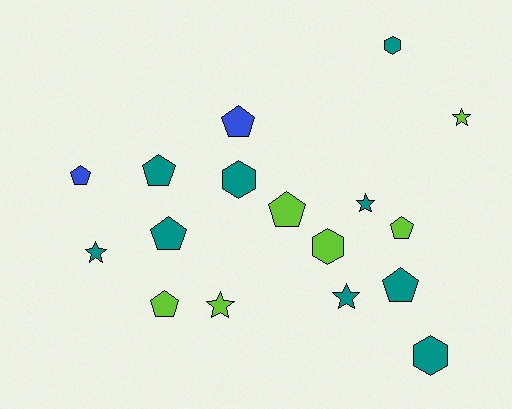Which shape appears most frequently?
Pentagon, with 8 objects.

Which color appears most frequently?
Teal, with 9 objects.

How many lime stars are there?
There are 2 lime stars.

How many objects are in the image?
There are 17 objects.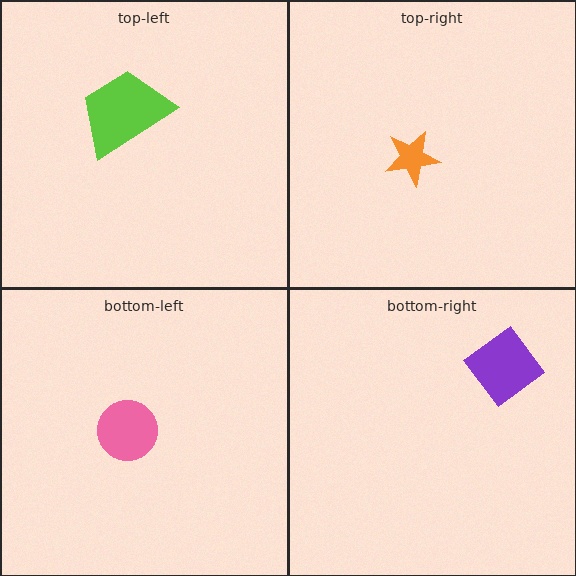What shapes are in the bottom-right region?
The purple diamond.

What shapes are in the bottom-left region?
The pink circle.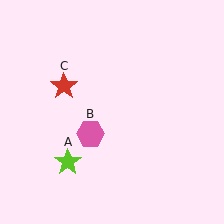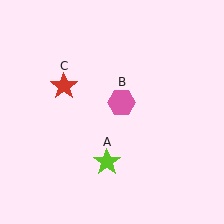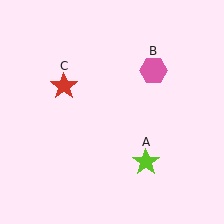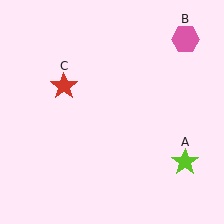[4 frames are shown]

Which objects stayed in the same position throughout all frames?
Red star (object C) remained stationary.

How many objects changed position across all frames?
2 objects changed position: lime star (object A), pink hexagon (object B).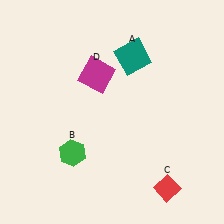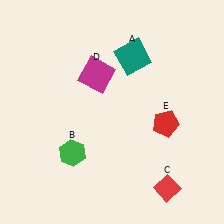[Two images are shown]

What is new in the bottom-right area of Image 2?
A red pentagon (E) was added in the bottom-right area of Image 2.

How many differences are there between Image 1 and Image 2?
There is 1 difference between the two images.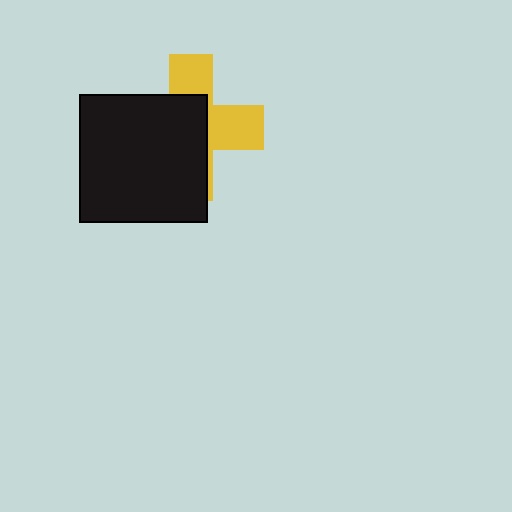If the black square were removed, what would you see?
You would see the complete yellow cross.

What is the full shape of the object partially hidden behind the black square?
The partially hidden object is a yellow cross.